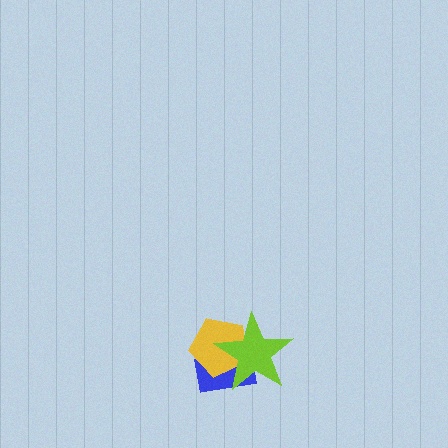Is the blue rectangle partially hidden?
Yes, it is partially covered by another shape.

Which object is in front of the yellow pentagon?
The lime star is in front of the yellow pentagon.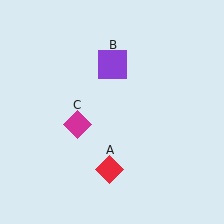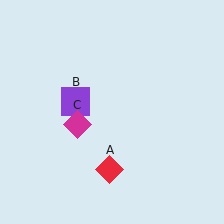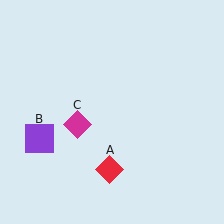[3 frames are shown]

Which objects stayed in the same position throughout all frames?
Red diamond (object A) and magenta diamond (object C) remained stationary.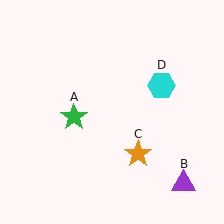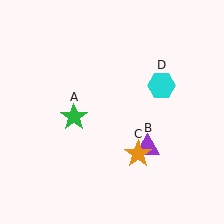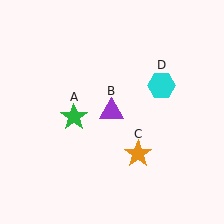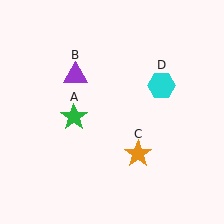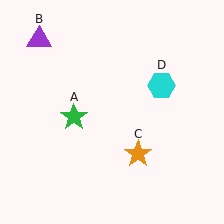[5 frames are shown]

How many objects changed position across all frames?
1 object changed position: purple triangle (object B).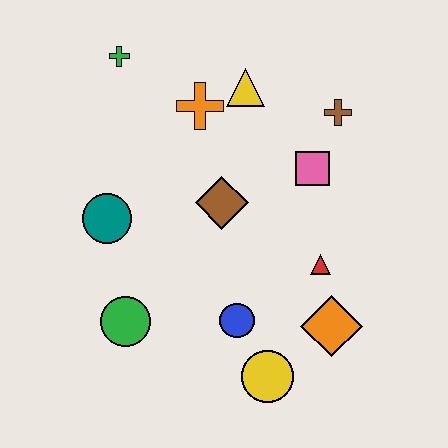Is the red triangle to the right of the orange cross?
Yes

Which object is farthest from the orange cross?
The yellow circle is farthest from the orange cross.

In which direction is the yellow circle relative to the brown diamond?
The yellow circle is below the brown diamond.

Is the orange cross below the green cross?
Yes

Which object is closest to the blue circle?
The yellow circle is closest to the blue circle.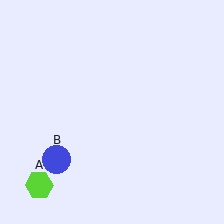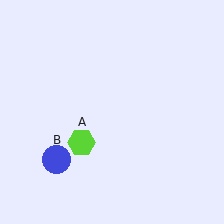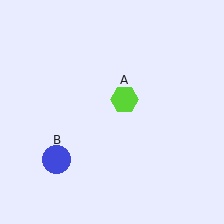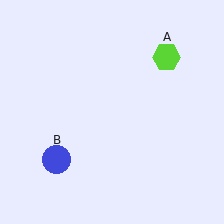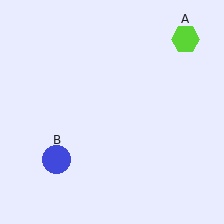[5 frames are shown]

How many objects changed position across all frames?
1 object changed position: lime hexagon (object A).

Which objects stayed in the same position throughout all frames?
Blue circle (object B) remained stationary.